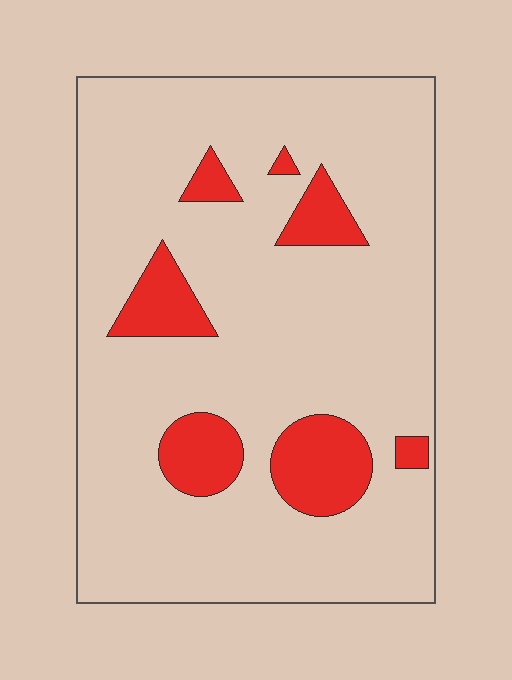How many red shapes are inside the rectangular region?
7.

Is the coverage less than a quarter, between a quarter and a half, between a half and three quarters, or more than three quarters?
Less than a quarter.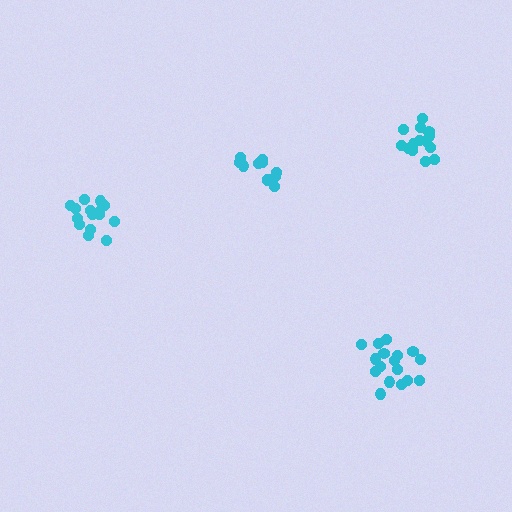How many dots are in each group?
Group 1: 11 dots, Group 2: 16 dots, Group 3: 14 dots, Group 4: 17 dots (58 total).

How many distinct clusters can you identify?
There are 4 distinct clusters.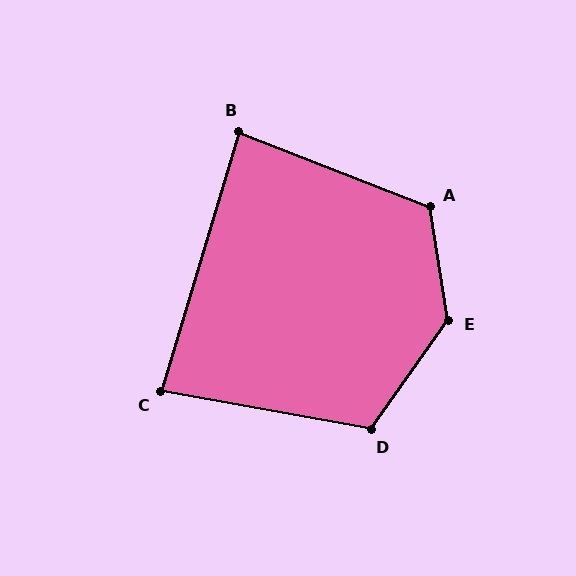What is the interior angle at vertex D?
Approximately 115 degrees (obtuse).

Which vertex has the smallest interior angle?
C, at approximately 84 degrees.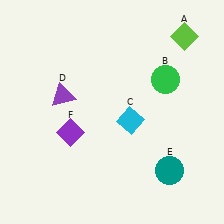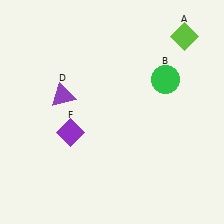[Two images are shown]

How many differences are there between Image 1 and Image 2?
There are 2 differences between the two images.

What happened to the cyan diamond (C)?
The cyan diamond (C) was removed in Image 2. It was in the bottom-right area of Image 1.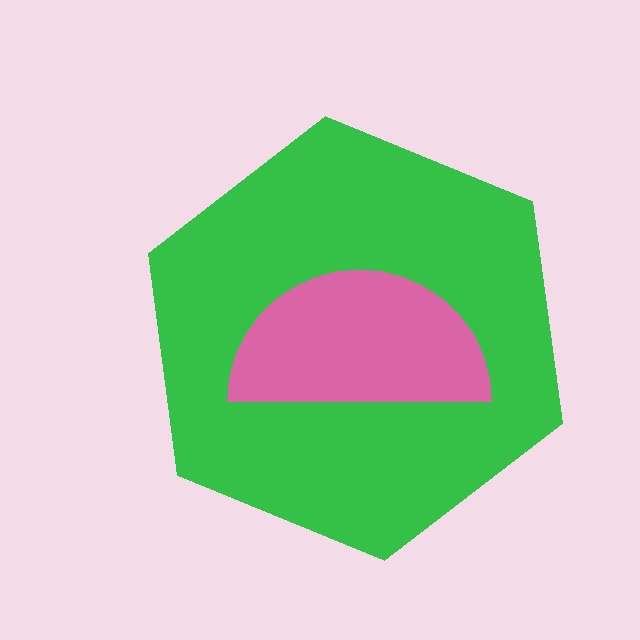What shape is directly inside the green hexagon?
The pink semicircle.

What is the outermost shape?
The green hexagon.